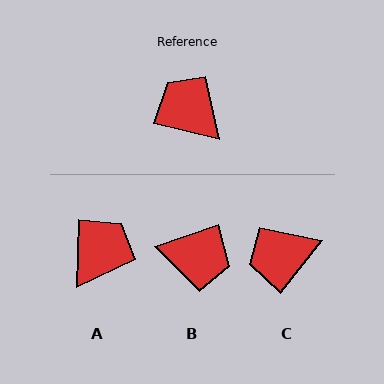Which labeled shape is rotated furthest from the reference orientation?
B, about 147 degrees away.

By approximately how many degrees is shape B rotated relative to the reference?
Approximately 147 degrees clockwise.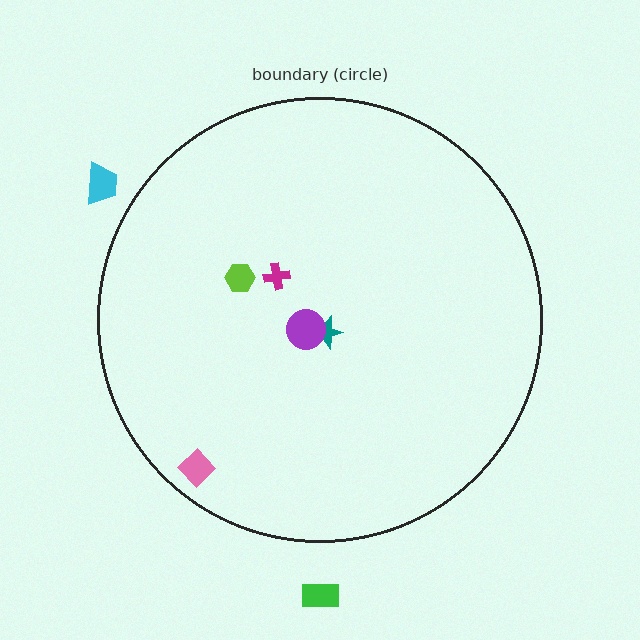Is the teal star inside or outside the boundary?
Inside.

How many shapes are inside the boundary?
5 inside, 2 outside.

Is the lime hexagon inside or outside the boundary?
Inside.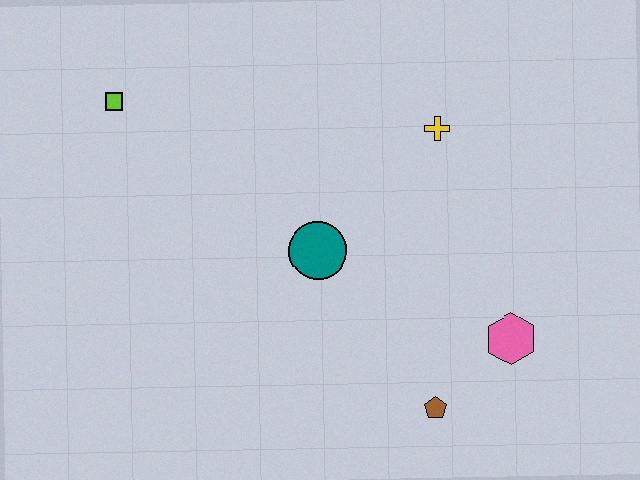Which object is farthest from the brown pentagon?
The lime square is farthest from the brown pentagon.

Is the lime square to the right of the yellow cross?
No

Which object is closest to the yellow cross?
The teal circle is closest to the yellow cross.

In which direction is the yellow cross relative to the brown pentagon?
The yellow cross is above the brown pentagon.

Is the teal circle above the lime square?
No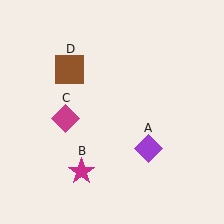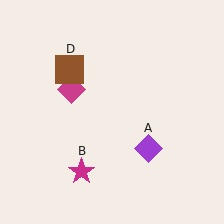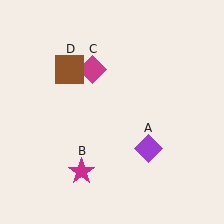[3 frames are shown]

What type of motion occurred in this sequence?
The magenta diamond (object C) rotated clockwise around the center of the scene.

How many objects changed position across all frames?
1 object changed position: magenta diamond (object C).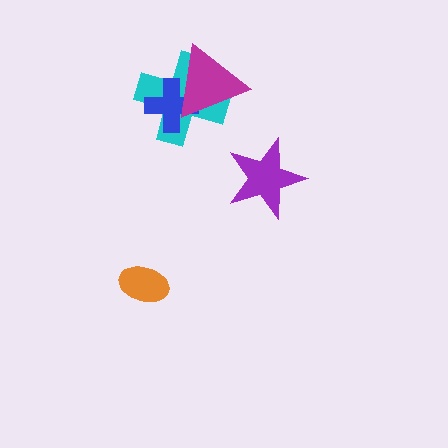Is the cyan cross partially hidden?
Yes, it is partially covered by another shape.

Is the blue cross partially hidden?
Yes, it is partially covered by another shape.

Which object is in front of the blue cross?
The magenta triangle is in front of the blue cross.